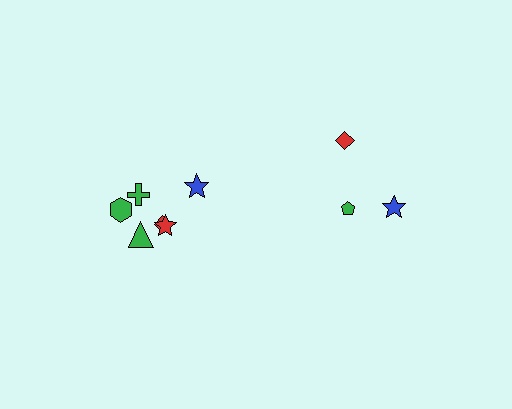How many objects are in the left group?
There are 6 objects.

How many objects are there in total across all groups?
There are 9 objects.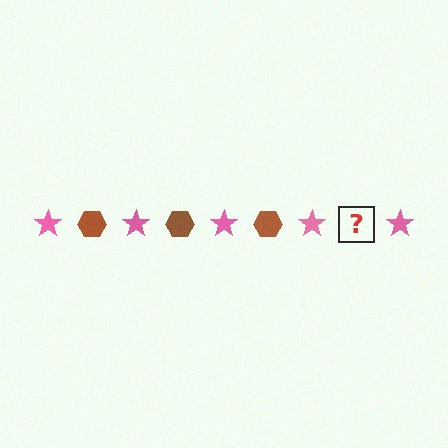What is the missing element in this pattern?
The missing element is a brown hexagon.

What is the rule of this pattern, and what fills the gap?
The rule is that the pattern alternates between pink star and brown hexagon. The gap should be filled with a brown hexagon.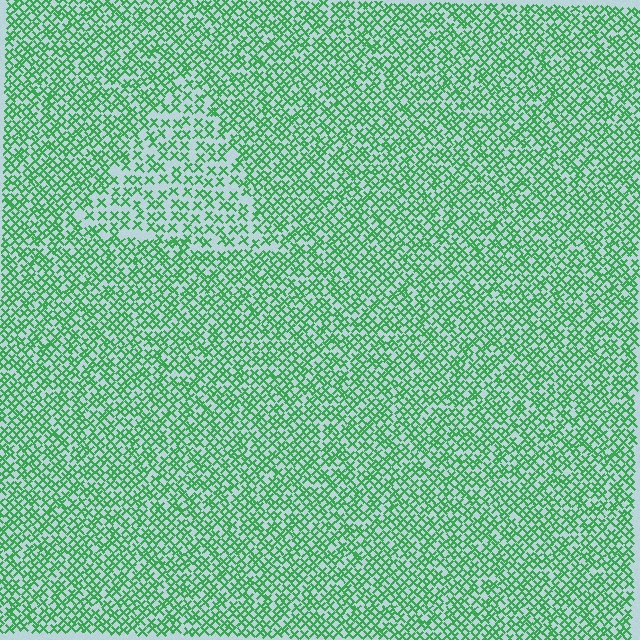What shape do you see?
I see a triangle.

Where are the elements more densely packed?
The elements are more densely packed outside the triangle boundary.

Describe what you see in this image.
The image contains small green elements arranged at two different densities. A triangle-shaped region is visible where the elements are less densely packed than the surrounding area.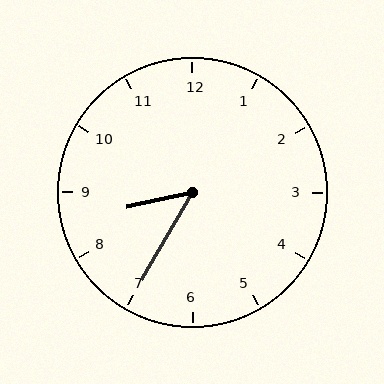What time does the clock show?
8:35.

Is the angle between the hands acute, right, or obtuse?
It is acute.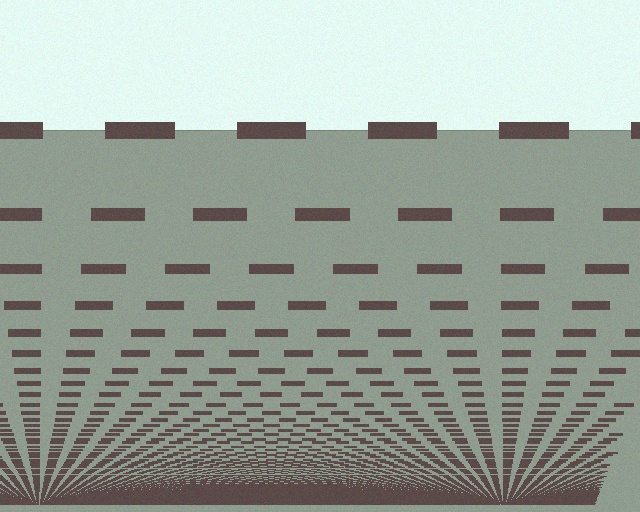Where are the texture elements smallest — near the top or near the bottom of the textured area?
Near the bottom.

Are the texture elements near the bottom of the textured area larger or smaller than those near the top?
Smaller. The gradient is inverted — elements near the bottom are smaller and denser.